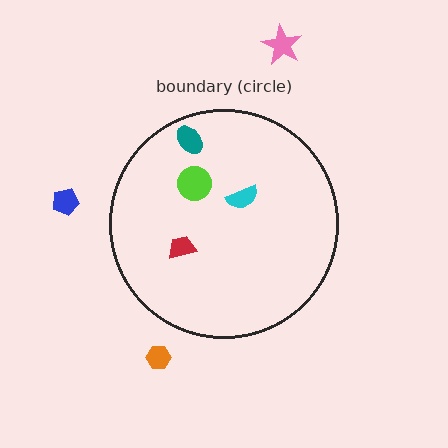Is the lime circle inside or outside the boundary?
Inside.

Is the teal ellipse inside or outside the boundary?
Inside.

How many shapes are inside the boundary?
4 inside, 3 outside.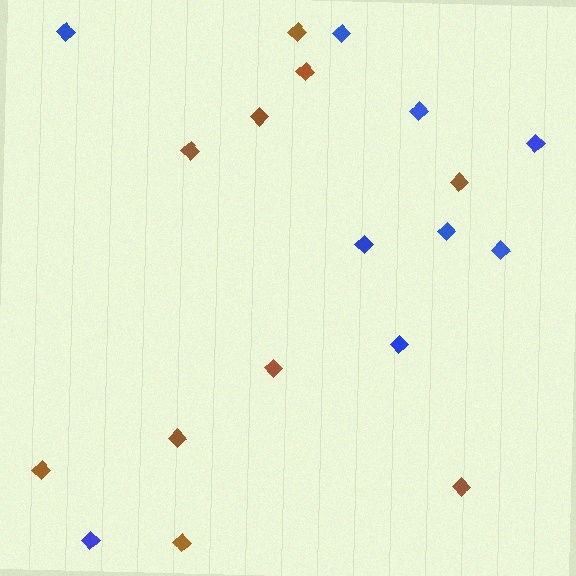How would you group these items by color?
There are 2 groups: one group of blue diamonds (9) and one group of brown diamonds (10).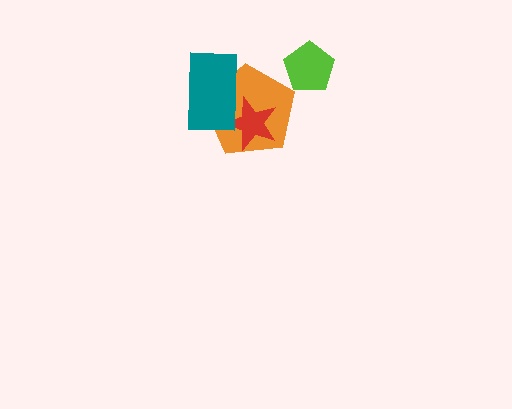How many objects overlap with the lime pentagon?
0 objects overlap with the lime pentagon.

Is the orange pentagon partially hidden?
Yes, it is partially covered by another shape.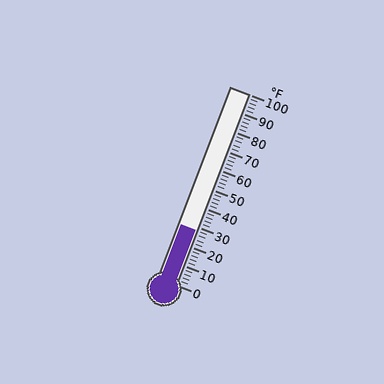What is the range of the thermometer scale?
The thermometer scale ranges from 0°F to 100°F.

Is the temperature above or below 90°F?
The temperature is below 90°F.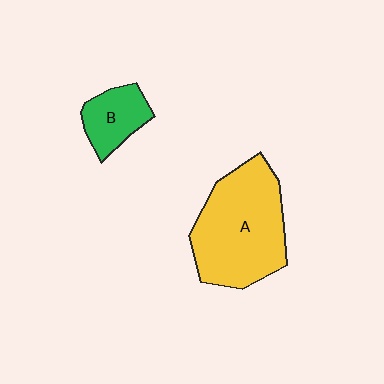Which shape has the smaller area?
Shape B (green).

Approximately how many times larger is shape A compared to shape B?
Approximately 2.8 times.